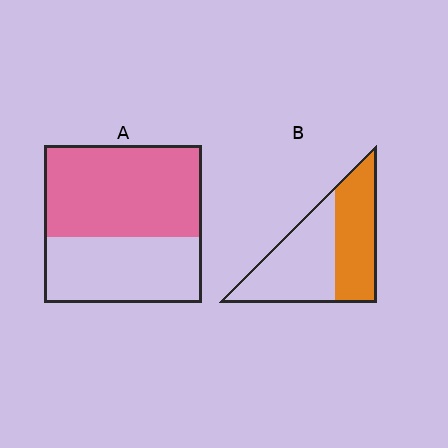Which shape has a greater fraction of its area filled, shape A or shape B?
Shape A.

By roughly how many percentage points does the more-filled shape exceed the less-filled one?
By roughly 10 percentage points (A over B).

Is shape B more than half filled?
No.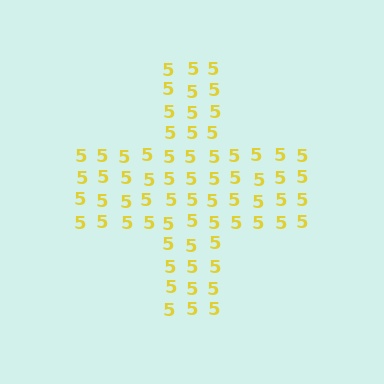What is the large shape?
The large shape is a cross.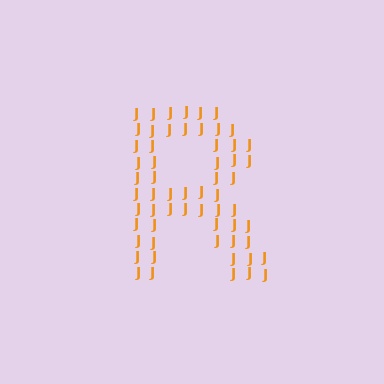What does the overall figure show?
The overall figure shows the letter R.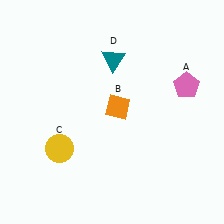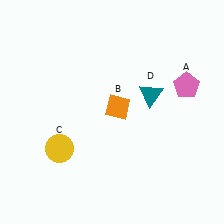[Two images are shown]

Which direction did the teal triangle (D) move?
The teal triangle (D) moved right.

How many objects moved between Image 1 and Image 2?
1 object moved between the two images.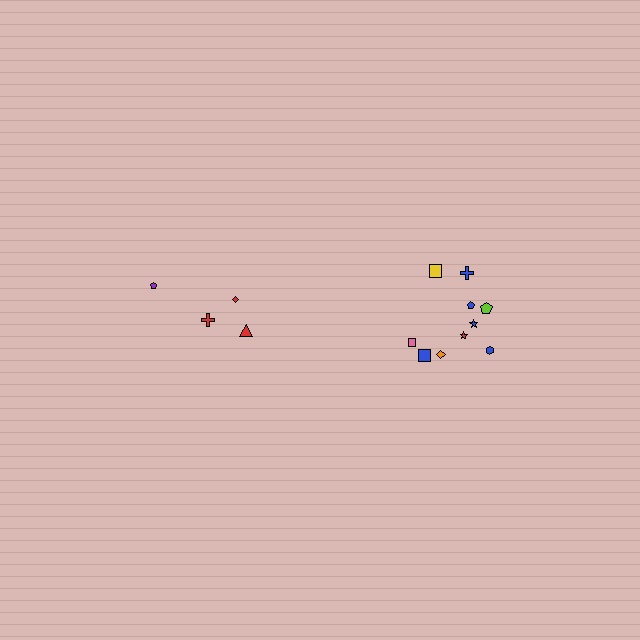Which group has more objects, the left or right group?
The right group.